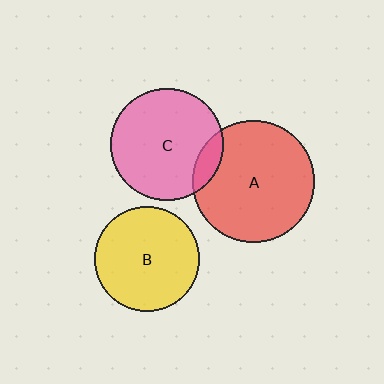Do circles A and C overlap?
Yes.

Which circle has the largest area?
Circle A (red).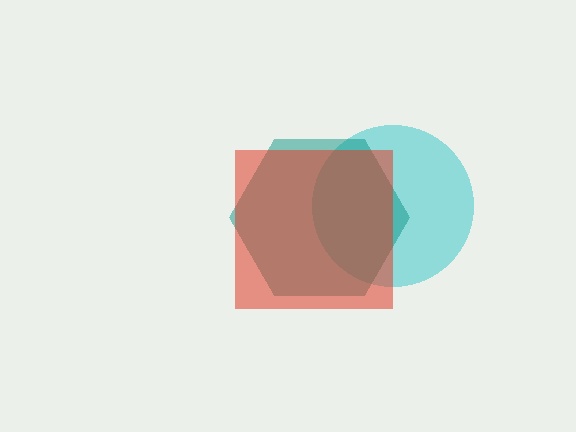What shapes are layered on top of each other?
The layered shapes are: a cyan circle, a teal hexagon, a red square.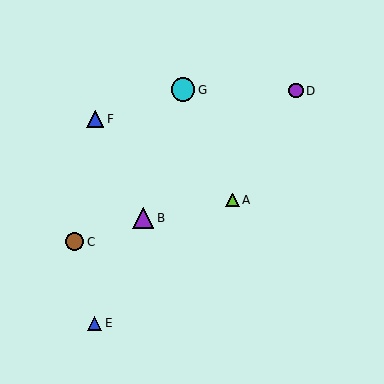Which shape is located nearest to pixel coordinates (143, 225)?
The purple triangle (labeled B) at (143, 218) is nearest to that location.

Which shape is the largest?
The cyan circle (labeled G) is the largest.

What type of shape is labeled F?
Shape F is a blue triangle.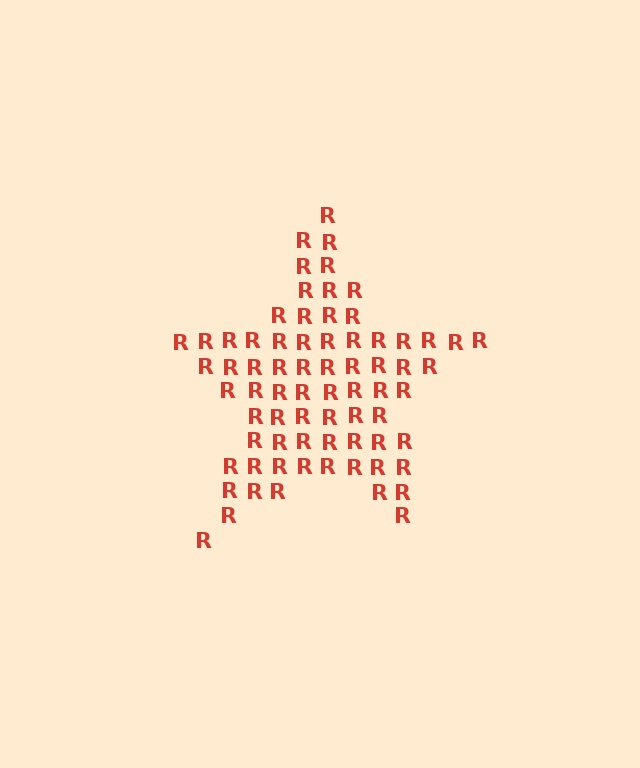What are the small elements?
The small elements are letter R's.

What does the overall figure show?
The overall figure shows a star.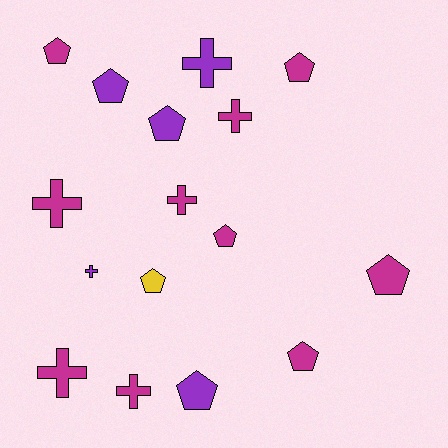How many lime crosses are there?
There are no lime crosses.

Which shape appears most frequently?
Pentagon, with 9 objects.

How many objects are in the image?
There are 16 objects.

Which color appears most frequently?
Magenta, with 10 objects.